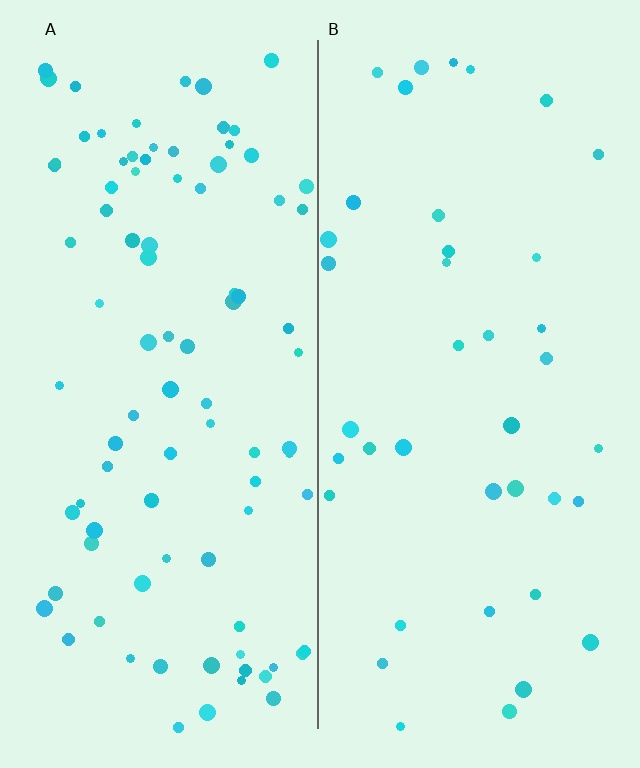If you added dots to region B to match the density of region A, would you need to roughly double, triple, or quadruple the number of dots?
Approximately double.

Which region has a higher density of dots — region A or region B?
A (the left).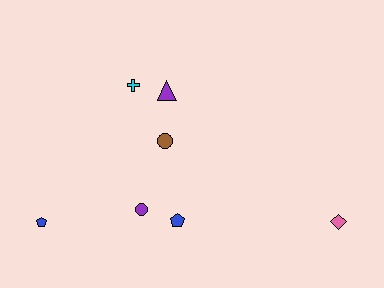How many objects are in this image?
There are 7 objects.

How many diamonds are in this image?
There is 1 diamond.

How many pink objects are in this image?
There is 1 pink object.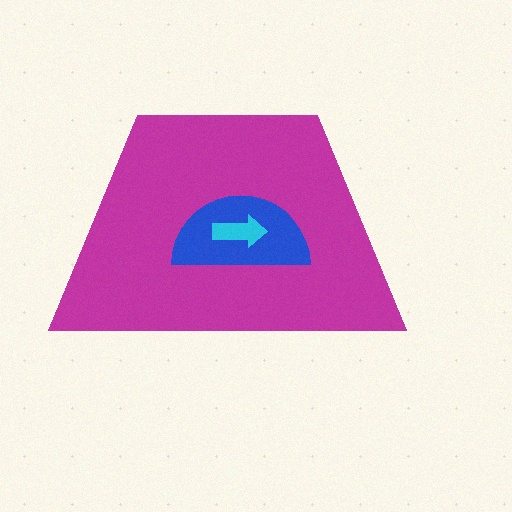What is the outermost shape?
The magenta trapezoid.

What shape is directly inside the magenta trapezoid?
The blue semicircle.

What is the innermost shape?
The cyan arrow.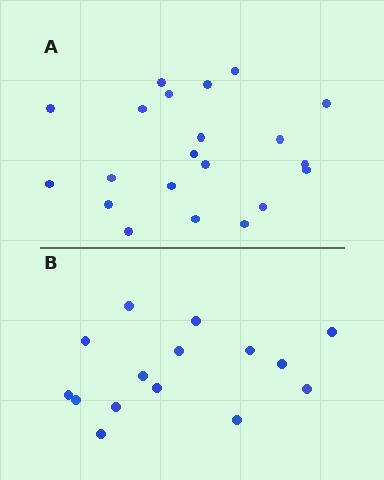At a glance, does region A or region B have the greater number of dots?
Region A (the top region) has more dots.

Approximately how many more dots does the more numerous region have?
Region A has about 6 more dots than region B.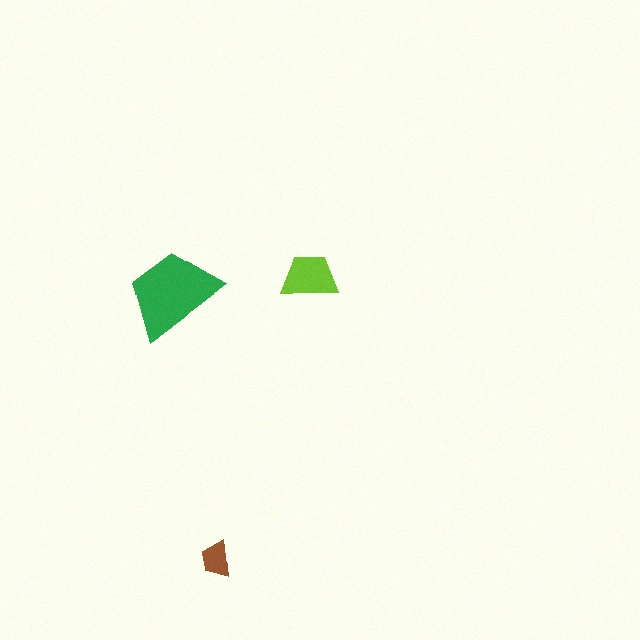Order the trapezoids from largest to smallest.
the green one, the lime one, the brown one.